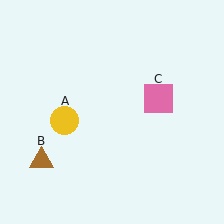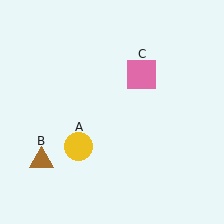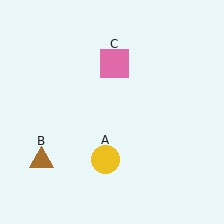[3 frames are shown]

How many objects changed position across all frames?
2 objects changed position: yellow circle (object A), pink square (object C).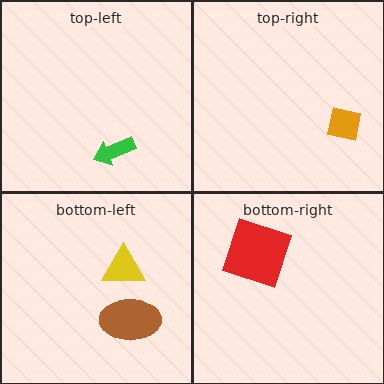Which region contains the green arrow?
The top-left region.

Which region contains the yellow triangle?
The bottom-left region.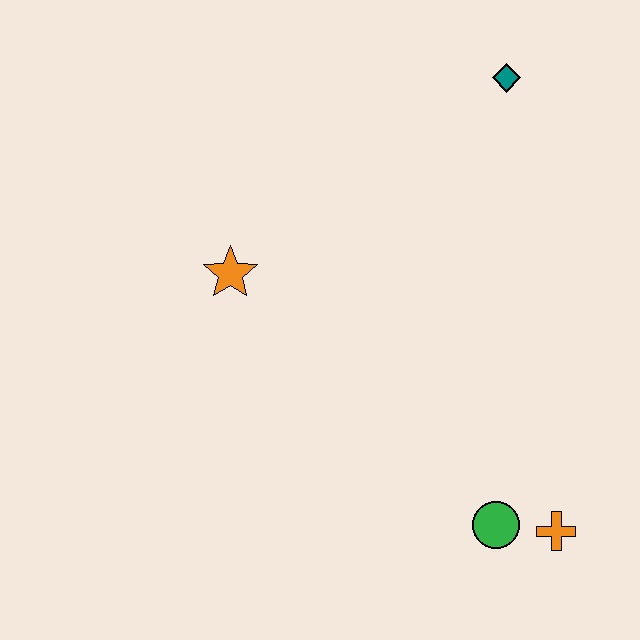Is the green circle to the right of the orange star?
Yes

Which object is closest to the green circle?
The orange cross is closest to the green circle.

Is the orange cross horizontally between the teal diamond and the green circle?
No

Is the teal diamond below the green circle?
No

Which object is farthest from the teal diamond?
The orange cross is farthest from the teal diamond.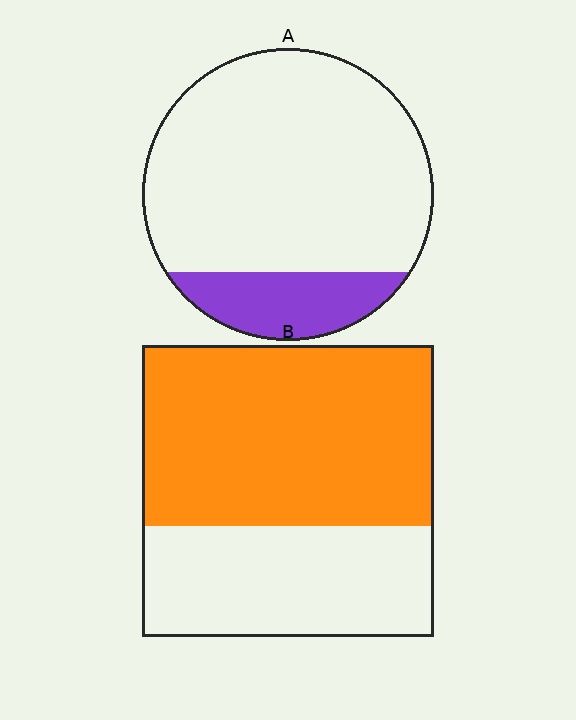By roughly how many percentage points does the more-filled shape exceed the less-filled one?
By roughly 45 percentage points (B over A).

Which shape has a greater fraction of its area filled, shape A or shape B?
Shape B.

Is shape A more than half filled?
No.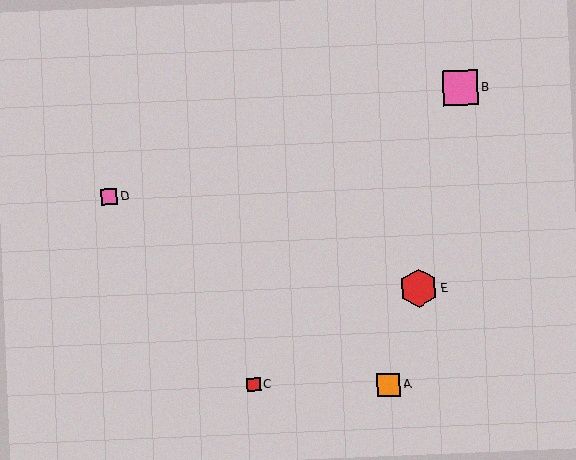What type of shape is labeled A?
Shape A is an orange square.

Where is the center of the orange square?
The center of the orange square is at (388, 385).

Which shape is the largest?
The red hexagon (labeled E) is the largest.